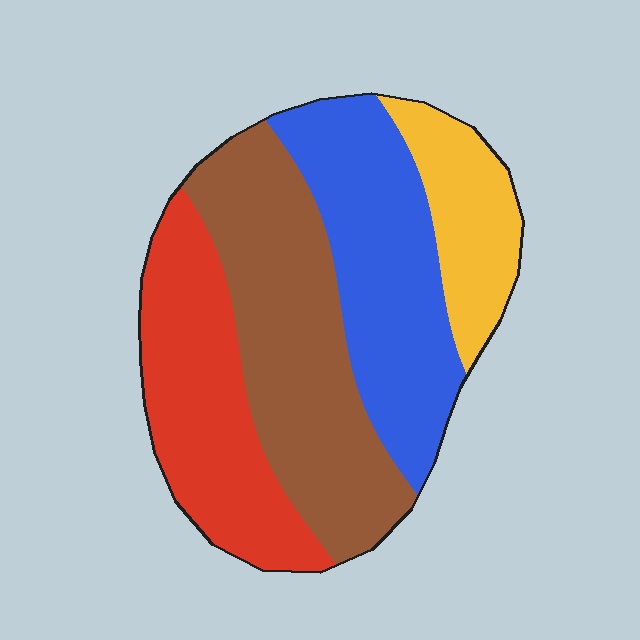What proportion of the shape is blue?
Blue covers roughly 30% of the shape.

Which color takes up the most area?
Brown, at roughly 35%.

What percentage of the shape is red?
Red covers around 25% of the shape.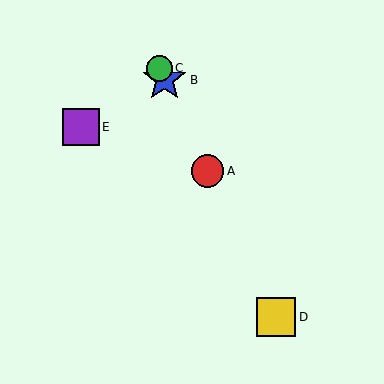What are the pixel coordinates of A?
Object A is at (207, 171).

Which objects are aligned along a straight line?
Objects A, B, C, D are aligned along a straight line.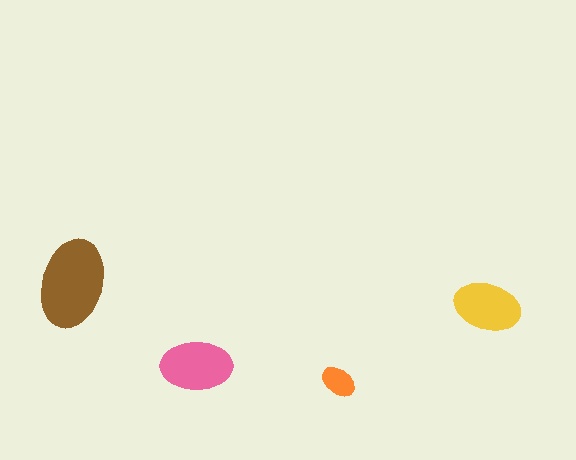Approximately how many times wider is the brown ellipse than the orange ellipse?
About 2.5 times wider.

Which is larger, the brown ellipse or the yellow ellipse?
The brown one.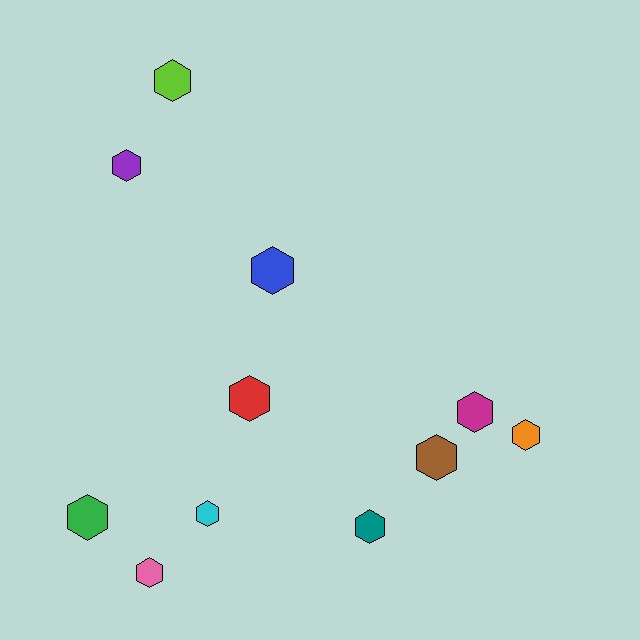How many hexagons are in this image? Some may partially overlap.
There are 11 hexagons.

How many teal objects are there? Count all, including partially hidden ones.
There is 1 teal object.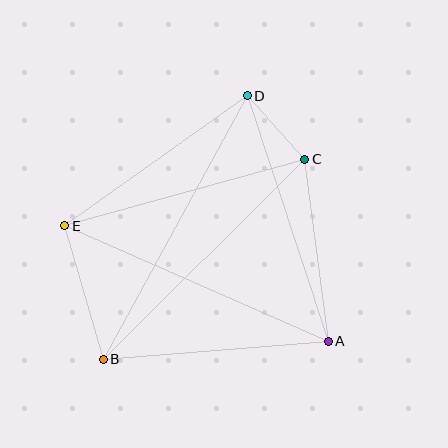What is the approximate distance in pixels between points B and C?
The distance between B and C is approximately 284 pixels.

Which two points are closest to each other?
Points C and D are closest to each other.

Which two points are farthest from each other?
Points B and D are farthest from each other.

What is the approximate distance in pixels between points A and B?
The distance between A and B is approximately 226 pixels.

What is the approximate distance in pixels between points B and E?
The distance between B and E is approximately 139 pixels.